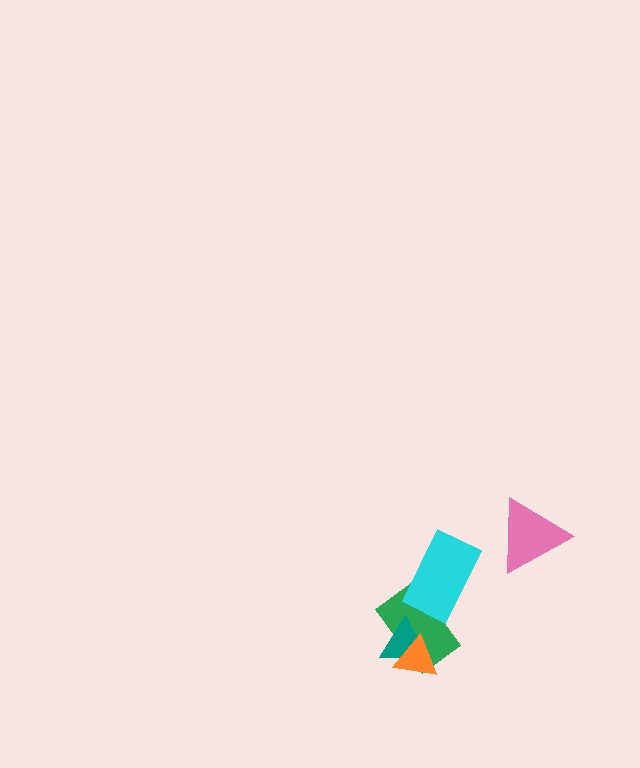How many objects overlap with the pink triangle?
0 objects overlap with the pink triangle.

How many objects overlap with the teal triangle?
2 objects overlap with the teal triangle.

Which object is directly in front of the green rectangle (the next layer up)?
The teal triangle is directly in front of the green rectangle.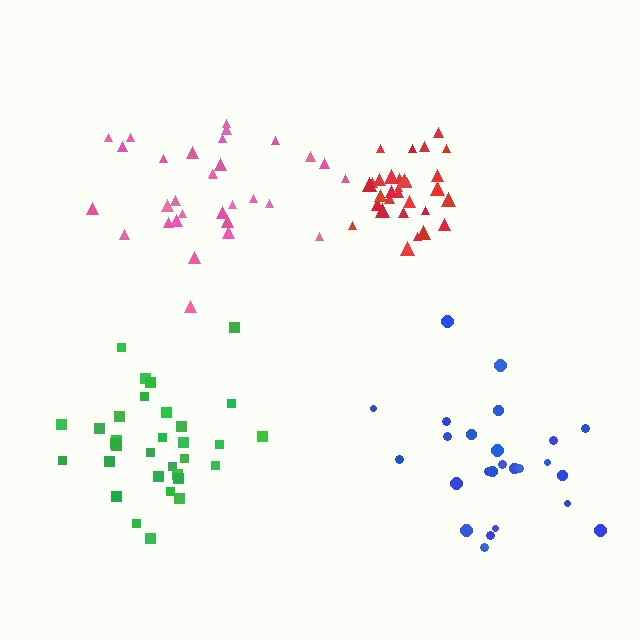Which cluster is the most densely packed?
Red.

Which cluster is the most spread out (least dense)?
Blue.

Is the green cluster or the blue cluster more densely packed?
Green.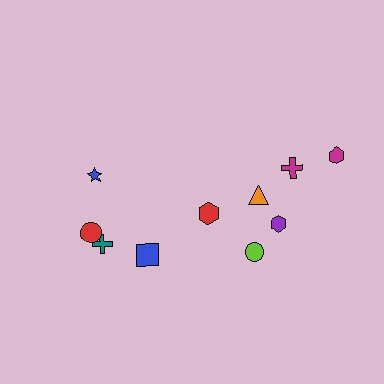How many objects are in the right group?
There are 6 objects.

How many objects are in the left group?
There are 4 objects.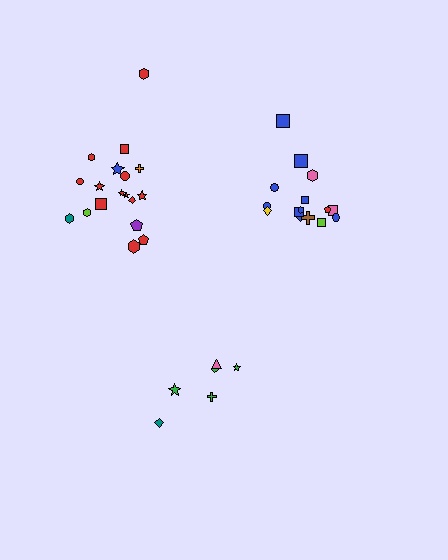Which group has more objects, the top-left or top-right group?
The top-left group.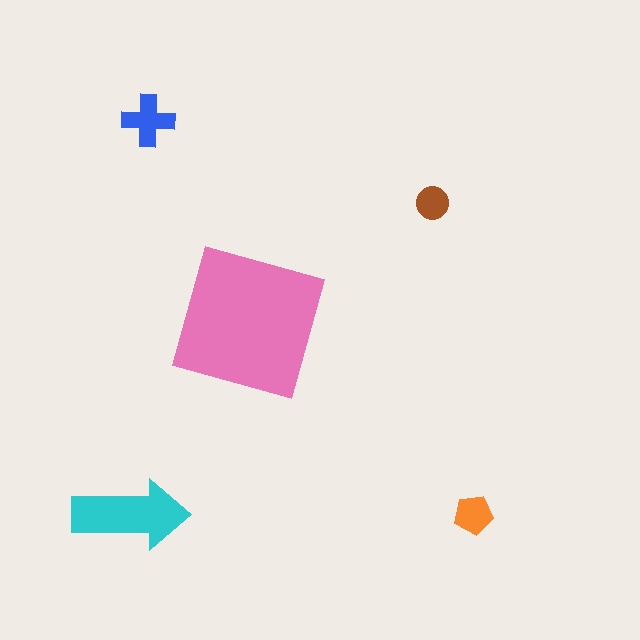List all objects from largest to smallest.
The pink square, the cyan arrow, the blue cross, the orange pentagon, the brown circle.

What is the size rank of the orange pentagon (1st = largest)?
4th.